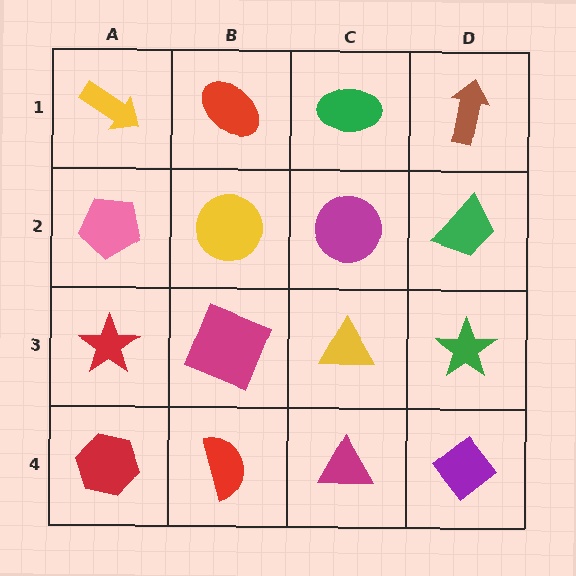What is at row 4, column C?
A magenta triangle.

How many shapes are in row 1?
4 shapes.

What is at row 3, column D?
A green star.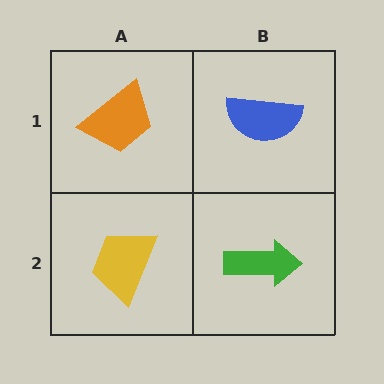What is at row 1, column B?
A blue semicircle.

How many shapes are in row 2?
2 shapes.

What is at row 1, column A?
An orange trapezoid.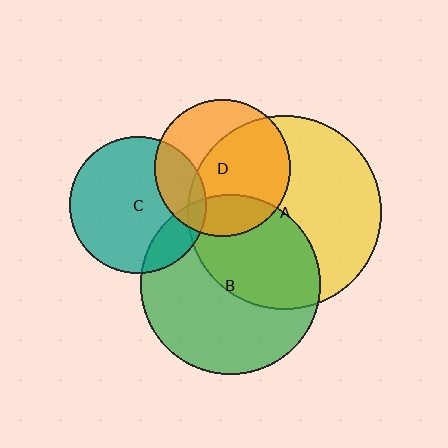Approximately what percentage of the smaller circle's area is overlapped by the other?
Approximately 15%.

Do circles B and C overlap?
Yes.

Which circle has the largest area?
Circle A (yellow).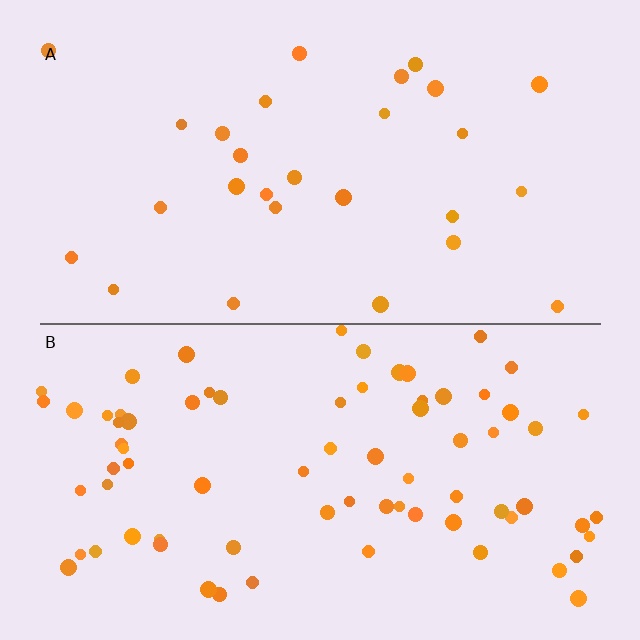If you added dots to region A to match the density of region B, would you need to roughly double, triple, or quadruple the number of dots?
Approximately triple.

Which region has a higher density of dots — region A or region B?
B (the bottom).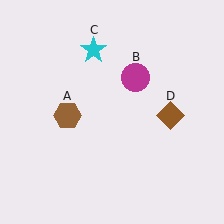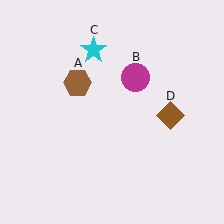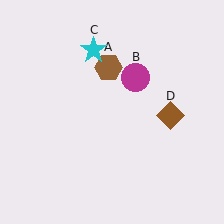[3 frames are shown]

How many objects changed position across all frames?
1 object changed position: brown hexagon (object A).